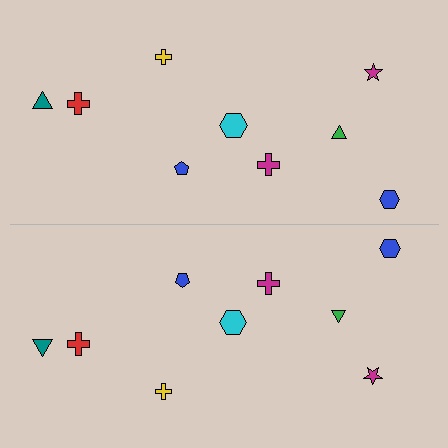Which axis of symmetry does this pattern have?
The pattern has a horizontal axis of symmetry running through the center of the image.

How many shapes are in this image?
There are 18 shapes in this image.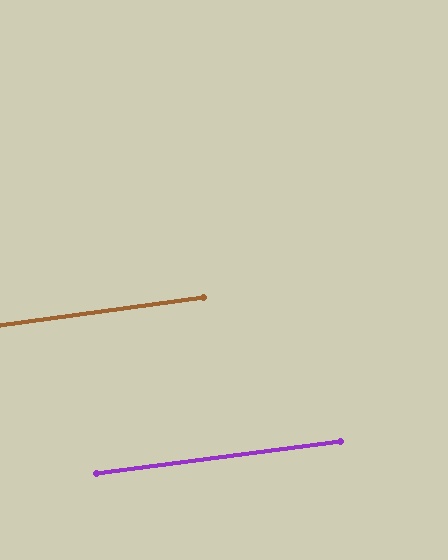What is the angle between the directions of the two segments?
Approximately 0 degrees.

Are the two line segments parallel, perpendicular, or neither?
Parallel — their directions differ by only 0.4°.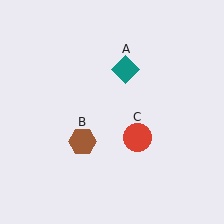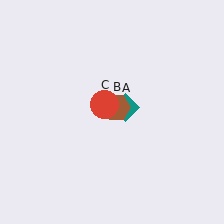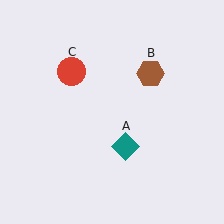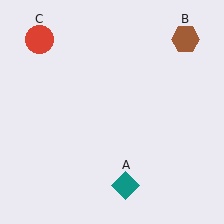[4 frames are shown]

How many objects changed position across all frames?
3 objects changed position: teal diamond (object A), brown hexagon (object B), red circle (object C).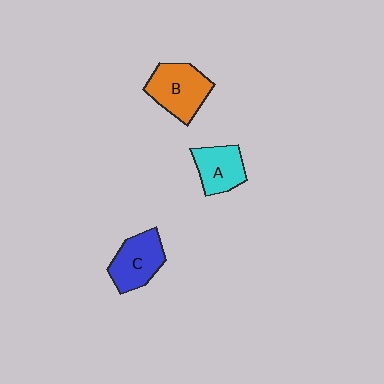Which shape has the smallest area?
Shape A (cyan).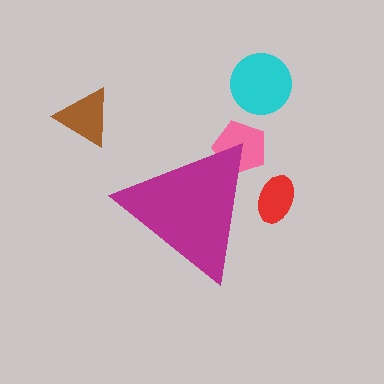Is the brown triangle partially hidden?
No, the brown triangle is fully visible.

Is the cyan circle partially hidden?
No, the cyan circle is fully visible.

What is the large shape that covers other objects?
A magenta triangle.